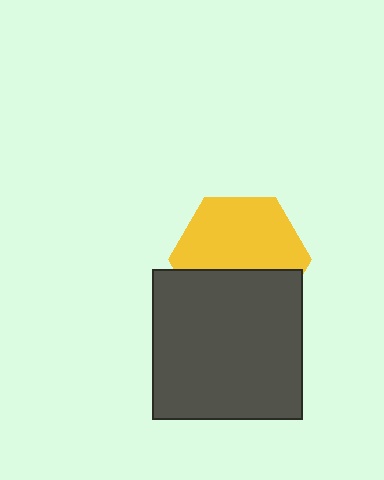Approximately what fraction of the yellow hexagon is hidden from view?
Roughly 40% of the yellow hexagon is hidden behind the dark gray square.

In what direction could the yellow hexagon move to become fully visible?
The yellow hexagon could move up. That would shift it out from behind the dark gray square entirely.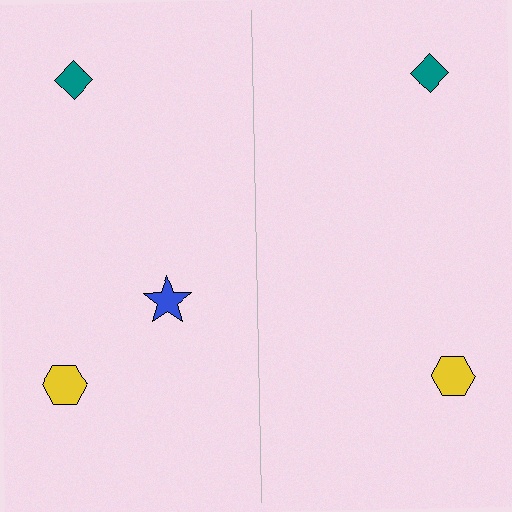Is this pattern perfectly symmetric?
No, the pattern is not perfectly symmetric. A blue star is missing from the right side.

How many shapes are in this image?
There are 5 shapes in this image.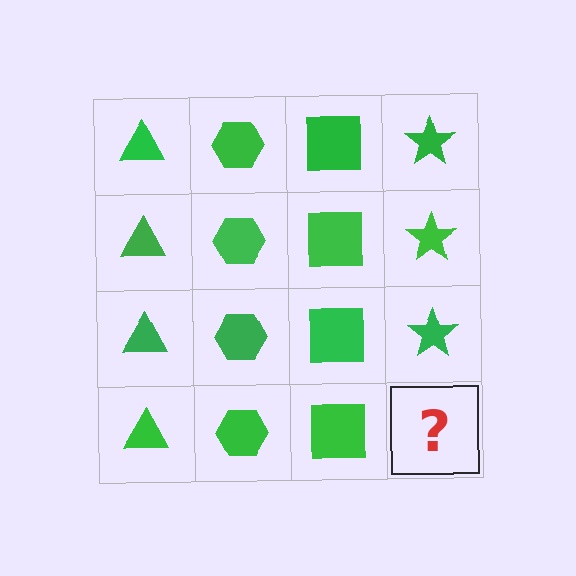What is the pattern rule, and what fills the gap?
The rule is that each column has a consistent shape. The gap should be filled with a green star.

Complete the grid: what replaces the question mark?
The question mark should be replaced with a green star.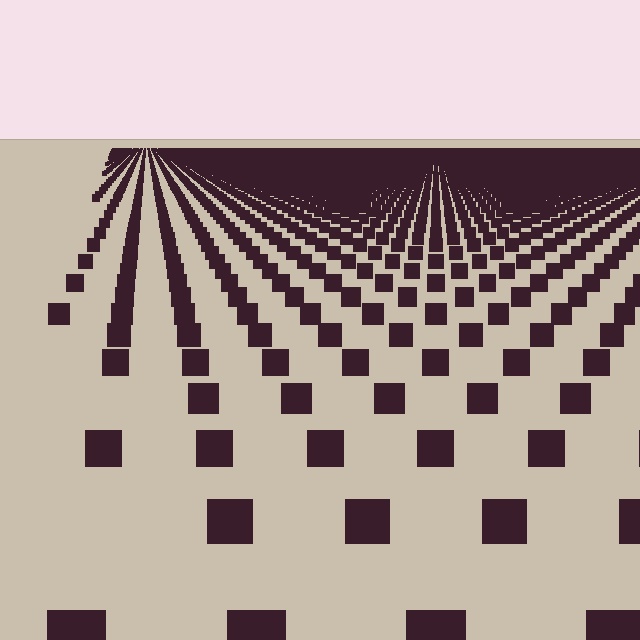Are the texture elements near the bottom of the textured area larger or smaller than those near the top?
Larger. Near the bottom, elements are closer to the viewer and appear at a bigger on-screen size.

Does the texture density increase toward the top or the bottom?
Density increases toward the top.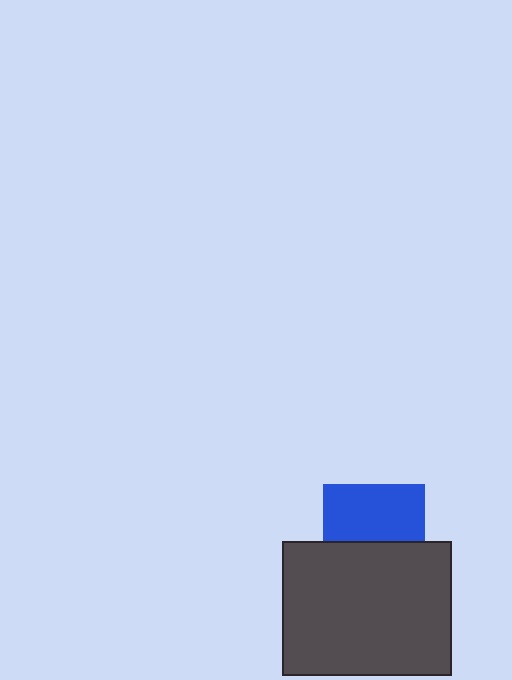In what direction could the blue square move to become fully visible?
The blue square could move up. That would shift it out from behind the dark gray rectangle entirely.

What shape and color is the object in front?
The object in front is a dark gray rectangle.